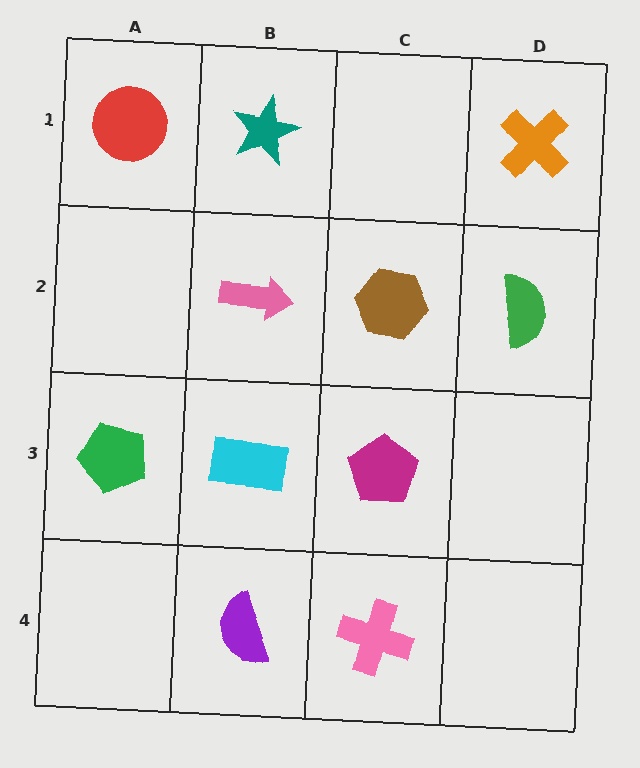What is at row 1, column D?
An orange cross.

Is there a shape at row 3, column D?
No, that cell is empty.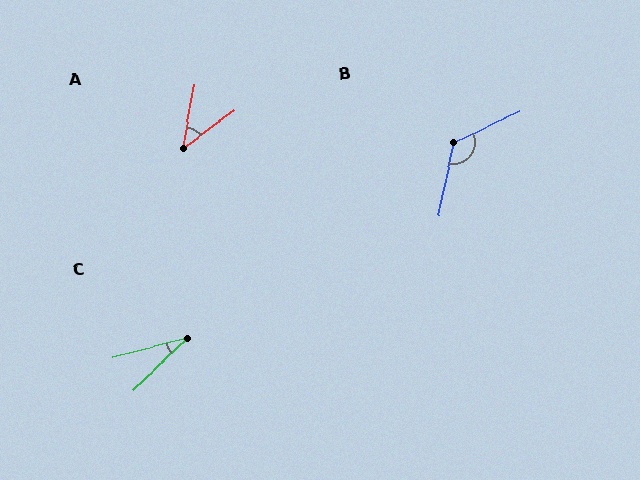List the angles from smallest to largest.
C (29°), A (43°), B (127°).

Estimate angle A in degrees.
Approximately 43 degrees.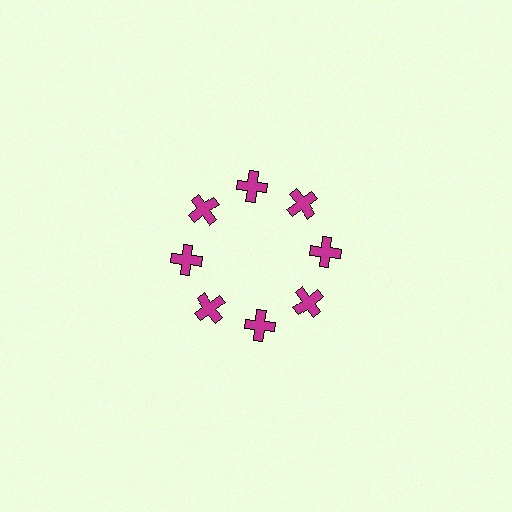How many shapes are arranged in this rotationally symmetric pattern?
There are 8 shapes, arranged in 8 groups of 1.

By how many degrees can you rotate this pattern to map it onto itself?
The pattern maps onto itself every 45 degrees of rotation.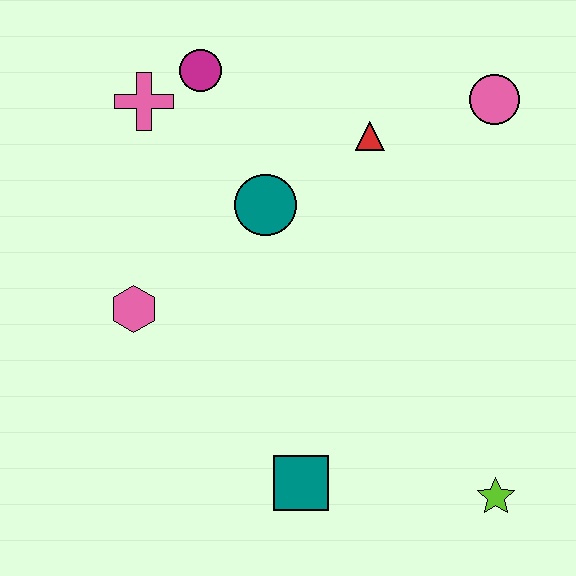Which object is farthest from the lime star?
The pink cross is farthest from the lime star.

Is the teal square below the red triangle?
Yes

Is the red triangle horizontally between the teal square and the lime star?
Yes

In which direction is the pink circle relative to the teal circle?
The pink circle is to the right of the teal circle.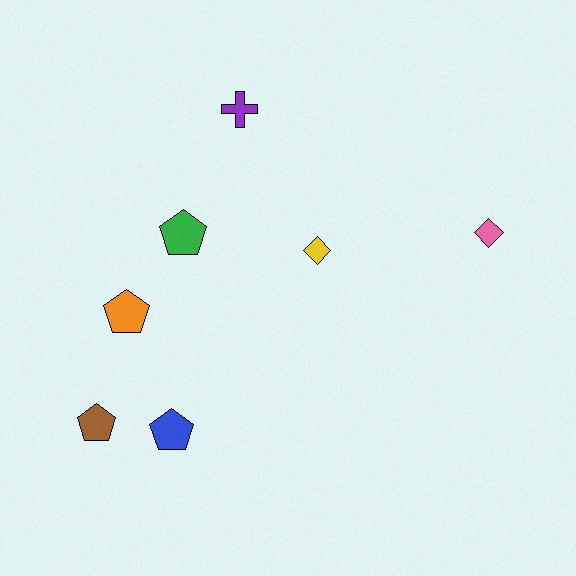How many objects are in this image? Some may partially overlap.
There are 7 objects.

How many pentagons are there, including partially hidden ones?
There are 4 pentagons.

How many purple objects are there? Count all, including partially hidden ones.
There is 1 purple object.